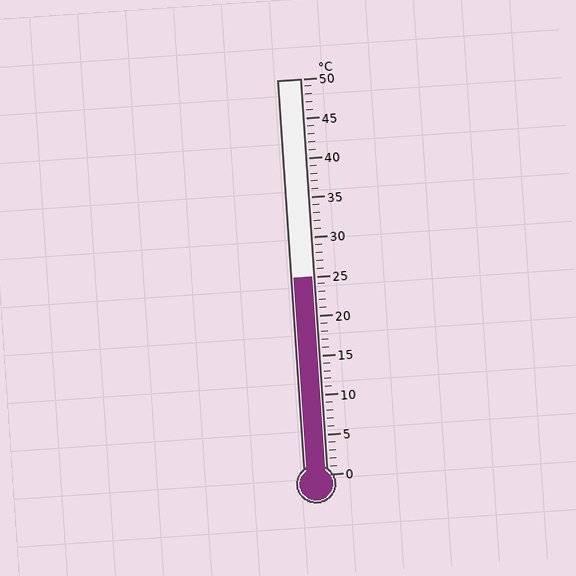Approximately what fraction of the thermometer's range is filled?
The thermometer is filled to approximately 50% of its range.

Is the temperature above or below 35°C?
The temperature is below 35°C.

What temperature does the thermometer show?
The thermometer shows approximately 25°C.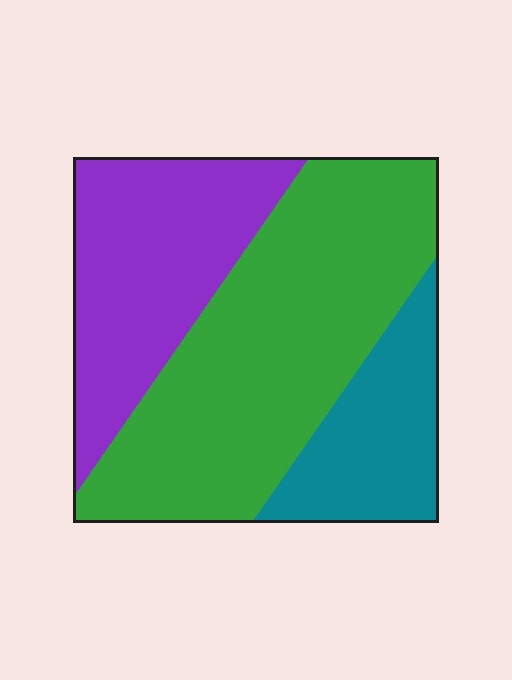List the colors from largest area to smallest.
From largest to smallest: green, purple, teal.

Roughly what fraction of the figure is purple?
Purple takes up between a quarter and a half of the figure.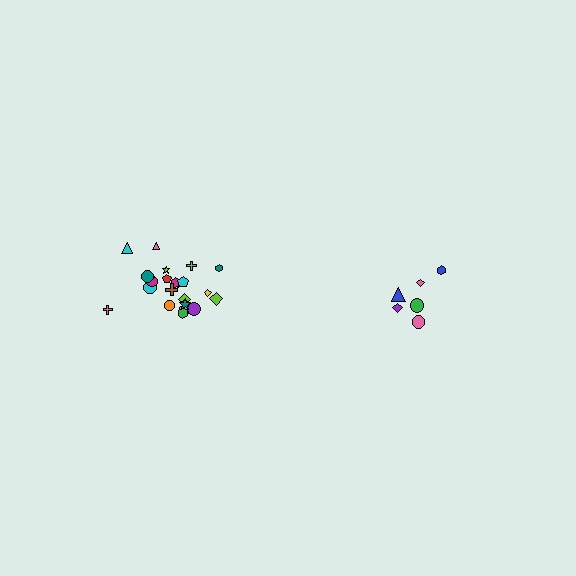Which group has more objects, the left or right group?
The left group.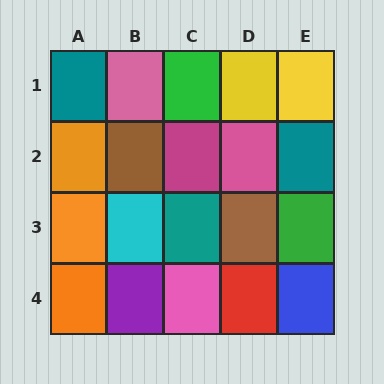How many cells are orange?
3 cells are orange.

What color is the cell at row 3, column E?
Green.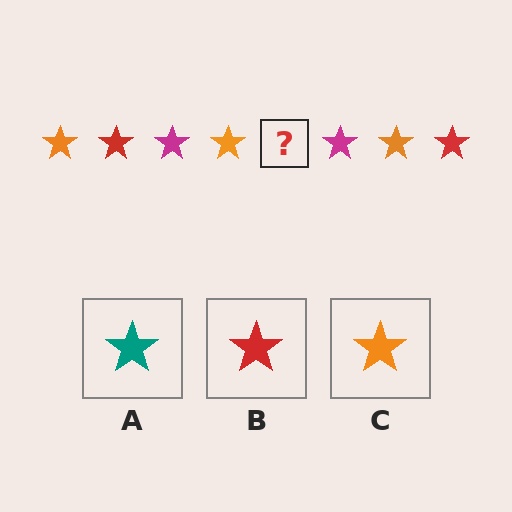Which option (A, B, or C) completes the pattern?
B.